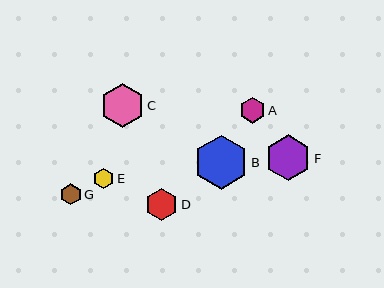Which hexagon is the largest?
Hexagon B is the largest with a size of approximately 54 pixels.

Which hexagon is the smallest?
Hexagon E is the smallest with a size of approximately 20 pixels.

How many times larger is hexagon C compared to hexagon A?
Hexagon C is approximately 1.7 times the size of hexagon A.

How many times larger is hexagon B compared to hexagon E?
Hexagon B is approximately 2.7 times the size of hexagon E.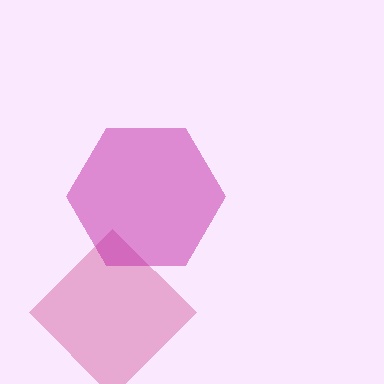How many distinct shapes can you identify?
There are 2 distinct shapes: a pink diamond, a magenta hexagon.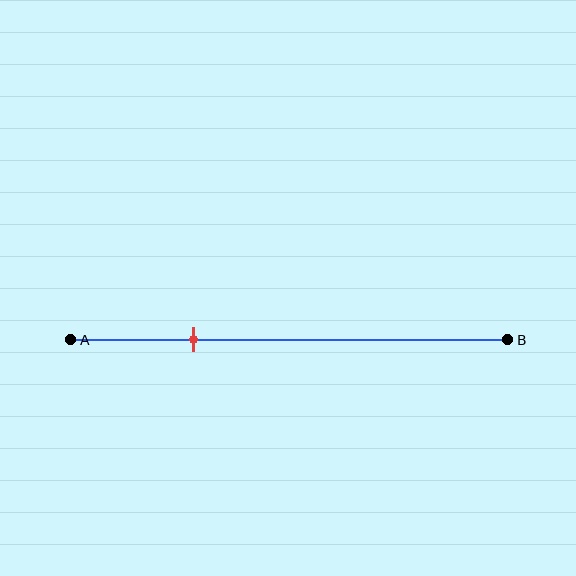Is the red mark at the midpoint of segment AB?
No, the mark is at about 30% from A, not at the 50% midpoint.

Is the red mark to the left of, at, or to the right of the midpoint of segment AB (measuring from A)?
The red mark is to the left of the midpoint of segment AB.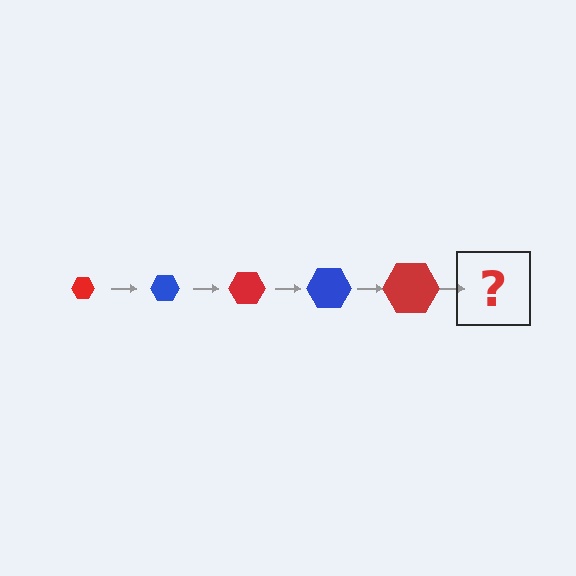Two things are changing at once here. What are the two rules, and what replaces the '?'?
The two rules are that the hexagon grows larger each step and the color cycles through red and blue. The '?' should be a blue hexagon, larger than the previous one.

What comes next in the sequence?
The next element should be a blue hexagon, larger than the previous one.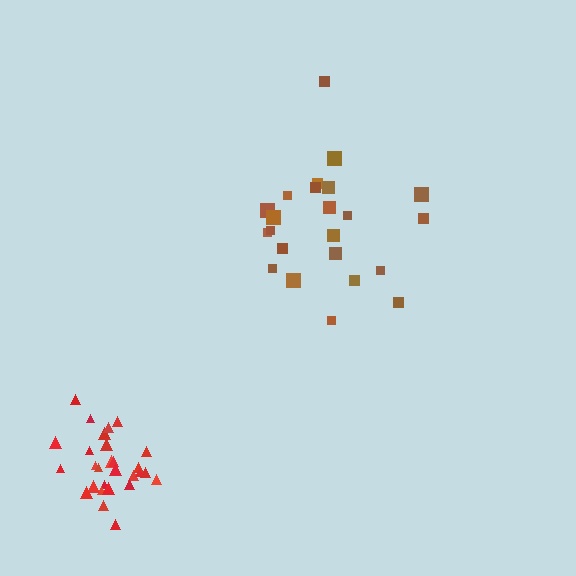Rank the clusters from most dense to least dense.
red, brown.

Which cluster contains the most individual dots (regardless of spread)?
Red (28).